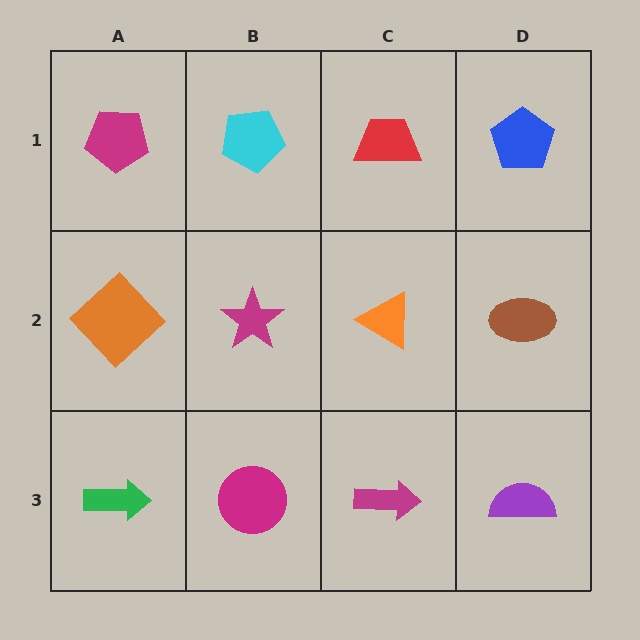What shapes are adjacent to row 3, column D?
A brown ellipse (row 2, column D), a magenta arrow (row 3, column C).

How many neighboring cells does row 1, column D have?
2.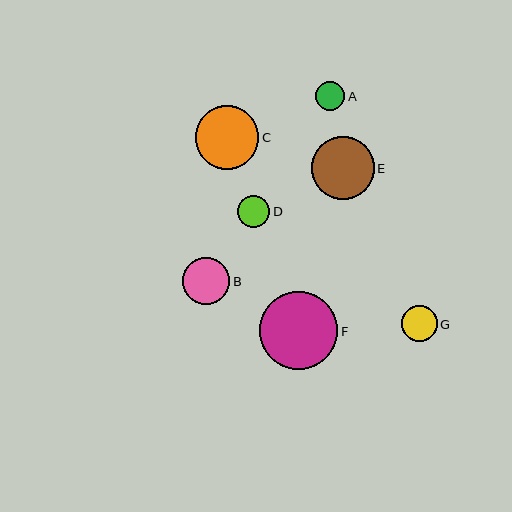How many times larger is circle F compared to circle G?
Circle F is approximately 2.2 times the size of circle G.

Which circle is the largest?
Circle F is the largest with a size of approximately 78 pixels.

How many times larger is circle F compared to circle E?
Circle F is approximately 1.2 times the size of circle E.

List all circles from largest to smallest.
From largest to smallest: F, C, E, B, G, D, A.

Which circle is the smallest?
Circle A is the smallest with a size of approximately 29 pixels.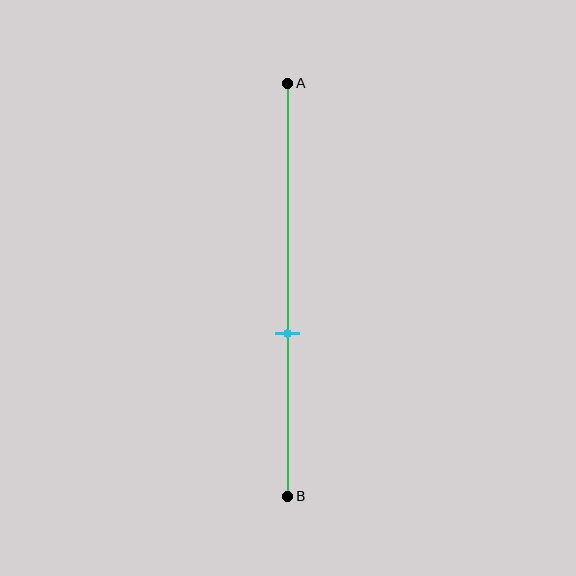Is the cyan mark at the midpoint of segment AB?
No, the mark is at about 60% from A, not at the 50% midpoint.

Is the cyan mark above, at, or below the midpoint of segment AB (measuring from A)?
The cyan mark is below the midpoint of segment AB.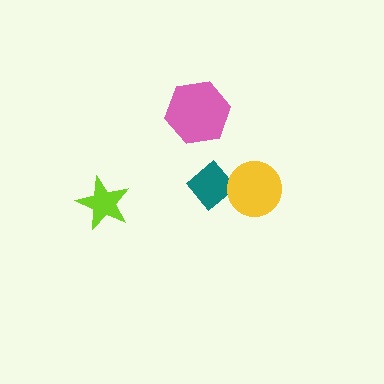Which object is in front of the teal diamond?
The yellow circle is in front of the teal diamond.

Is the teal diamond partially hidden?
Yes, it is partially covered by another shape.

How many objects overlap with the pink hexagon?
0 objects overlap with the pink hexagon.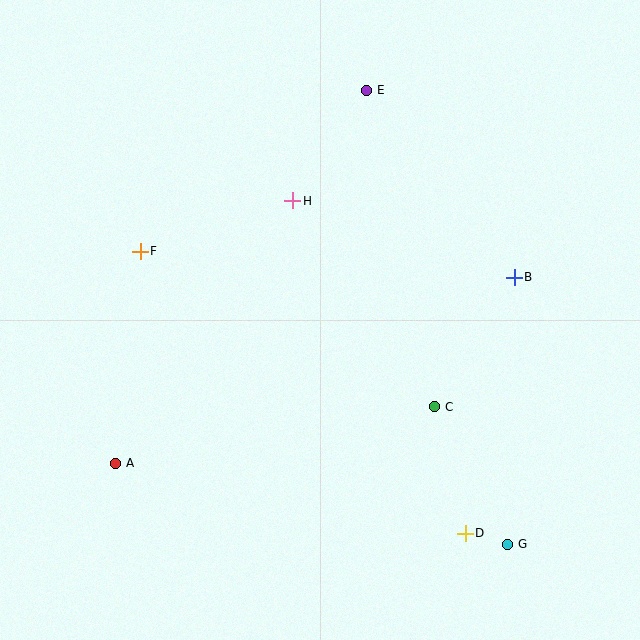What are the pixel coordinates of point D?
Point D is at (465, 533).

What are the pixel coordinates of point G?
Point G is at (508, 544).